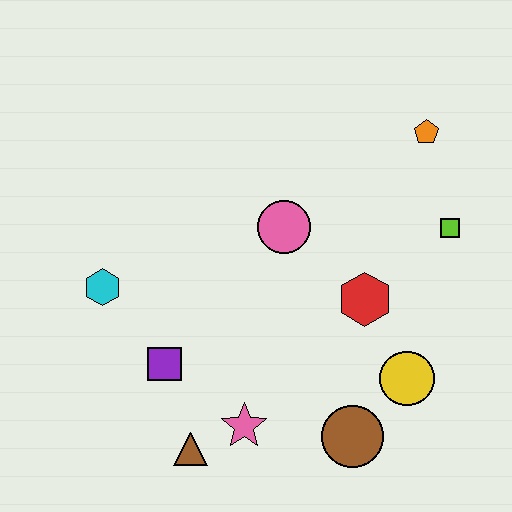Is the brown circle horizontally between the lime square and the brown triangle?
Yes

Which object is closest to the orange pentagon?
The lime square is closest to the orange pentagon.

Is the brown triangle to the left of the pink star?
Yes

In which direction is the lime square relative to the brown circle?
The lime square is above the brown circle.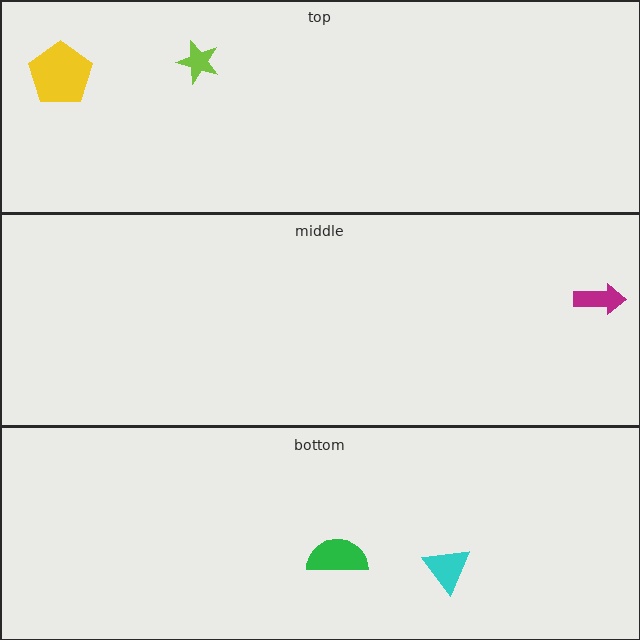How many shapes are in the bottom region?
2.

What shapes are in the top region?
The lime star, the yellow pentagon.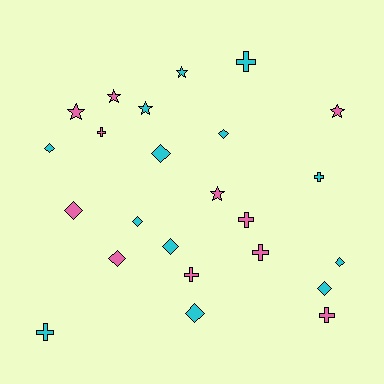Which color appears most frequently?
Cyan, with 13 objects.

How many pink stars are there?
There are 4 pink stars.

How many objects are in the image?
There are 24 objects.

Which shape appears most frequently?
Diamond, with 10 objects.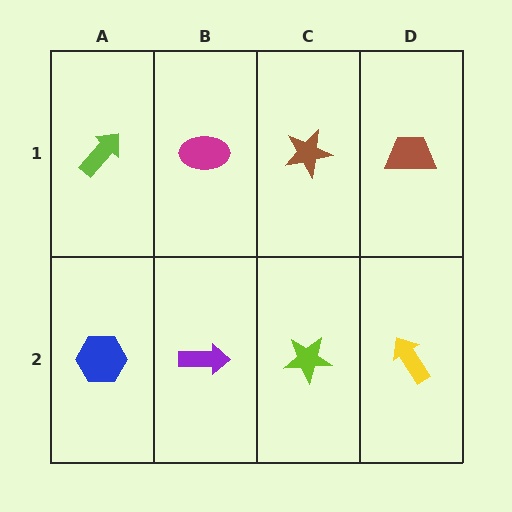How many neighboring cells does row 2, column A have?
2.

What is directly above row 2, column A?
A lime arrow.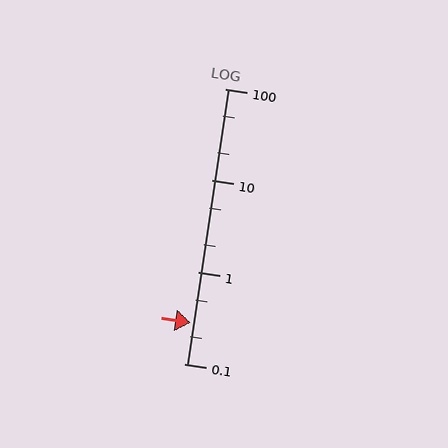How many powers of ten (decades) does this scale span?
The scale spans 3 decades, from 0.1 to 100.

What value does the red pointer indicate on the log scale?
The pointer indicates approximately 0.28.